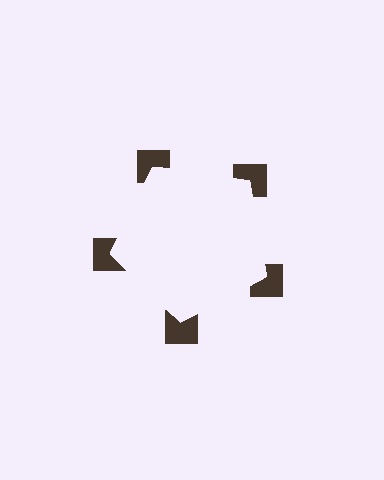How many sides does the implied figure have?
5 sides.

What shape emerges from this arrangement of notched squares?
An illusory pentagon — its edges are inferred from the aligned wedge cuts in the notched squares, not physically drawn.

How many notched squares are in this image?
There are 5 — one at each vertex of the illusory pentagon.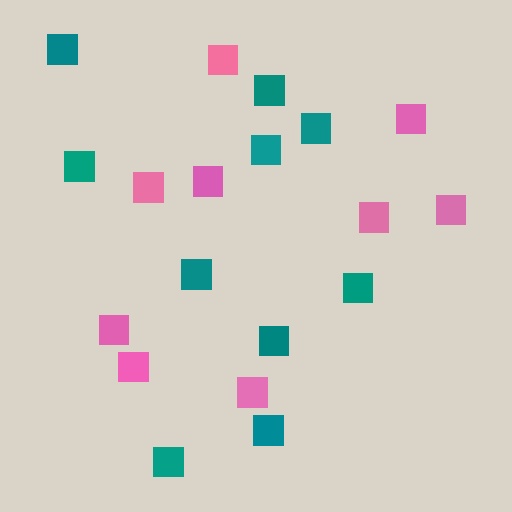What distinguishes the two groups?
There are 2 groups: one group of teal squares (10) and one group of pink squares (9).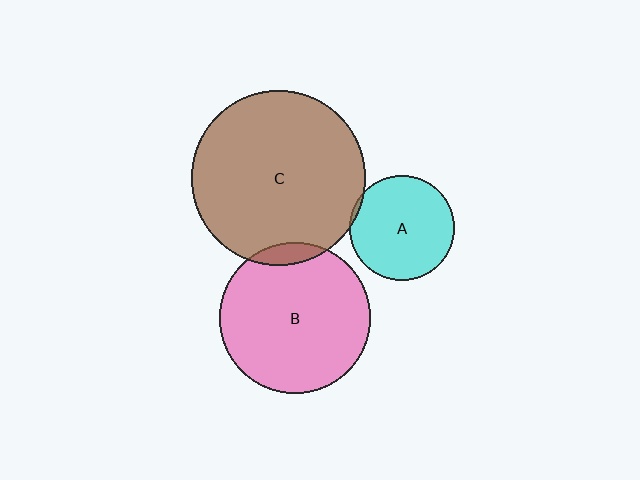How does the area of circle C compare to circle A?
Approximately 2.8 times.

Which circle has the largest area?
Circle C (brown).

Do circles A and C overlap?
Yes.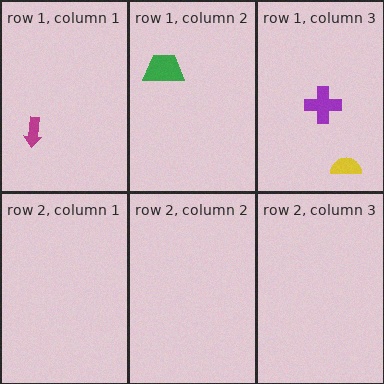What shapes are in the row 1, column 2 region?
The green trapezoid.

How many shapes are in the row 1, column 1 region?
1.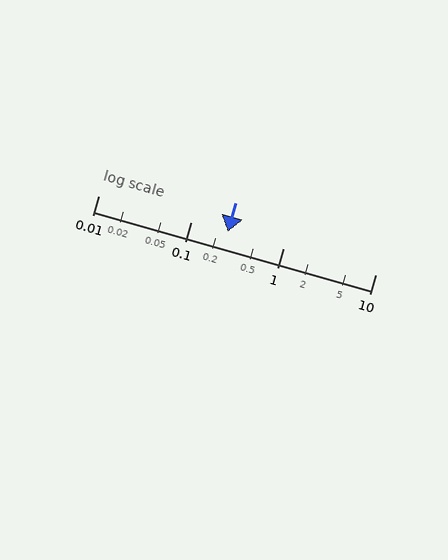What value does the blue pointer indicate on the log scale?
The pointer indicates approximately 0.25.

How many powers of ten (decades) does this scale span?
The scale spans 3 decades, from 0.01 to 10.